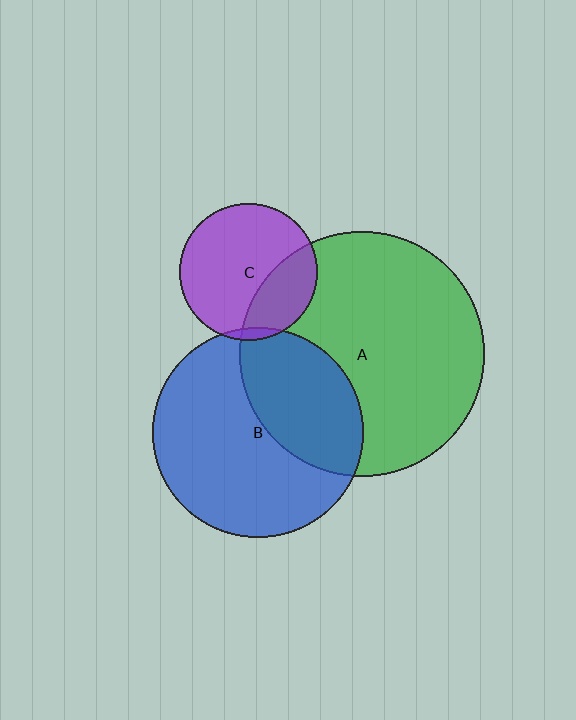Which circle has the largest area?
Circle A (green).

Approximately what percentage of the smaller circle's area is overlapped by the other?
Approximately 5%.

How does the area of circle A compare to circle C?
Approximately 3.2 times.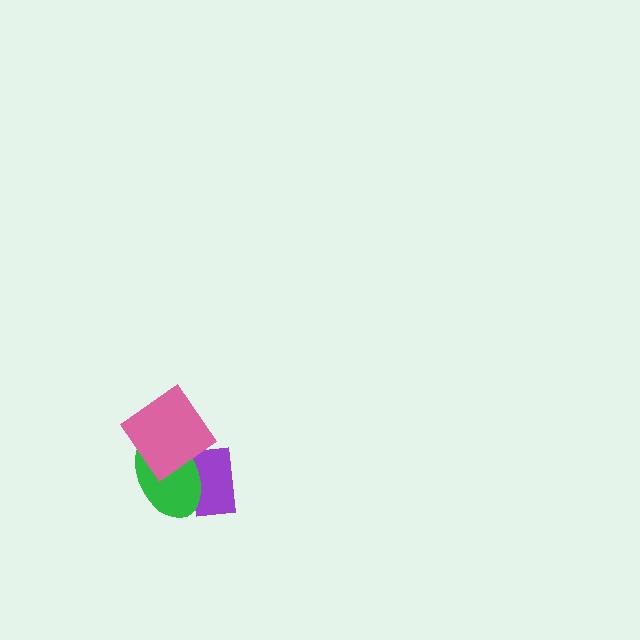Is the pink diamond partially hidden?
No, no other shape covers it.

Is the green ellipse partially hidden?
Yes, it is partially covered by another shape.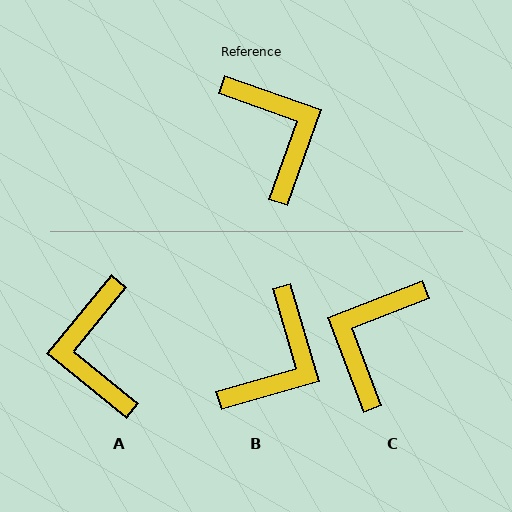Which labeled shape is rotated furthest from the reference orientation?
A, about 160 degrees away.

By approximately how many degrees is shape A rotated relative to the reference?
Approximately 160 degrees counter-clockwise.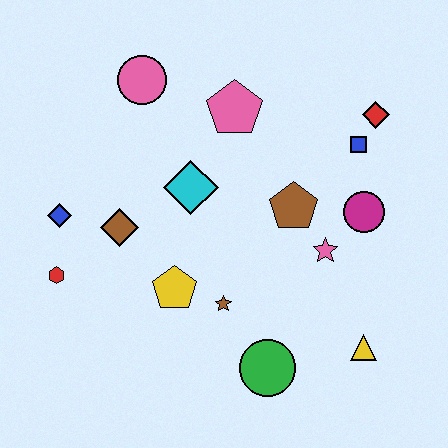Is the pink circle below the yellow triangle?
No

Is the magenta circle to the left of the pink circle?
No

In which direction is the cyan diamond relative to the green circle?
The cyan diamond is above the green circle.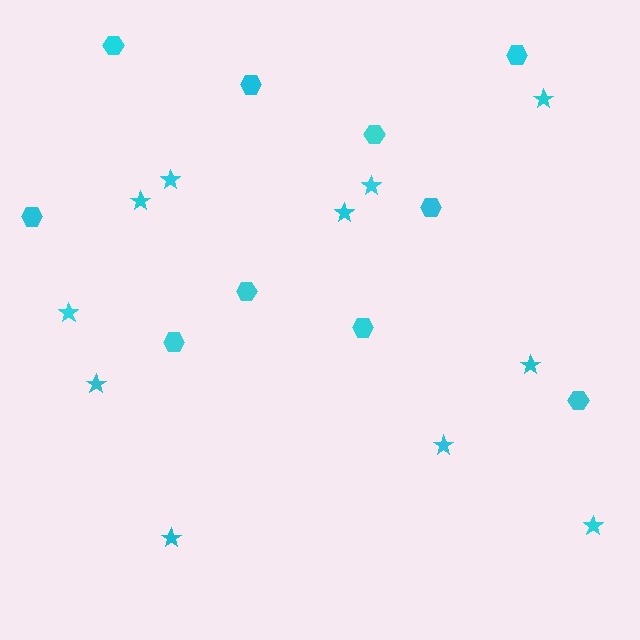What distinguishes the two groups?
There are 2 groups: one group of hexagons (10) and one group of stars (11).